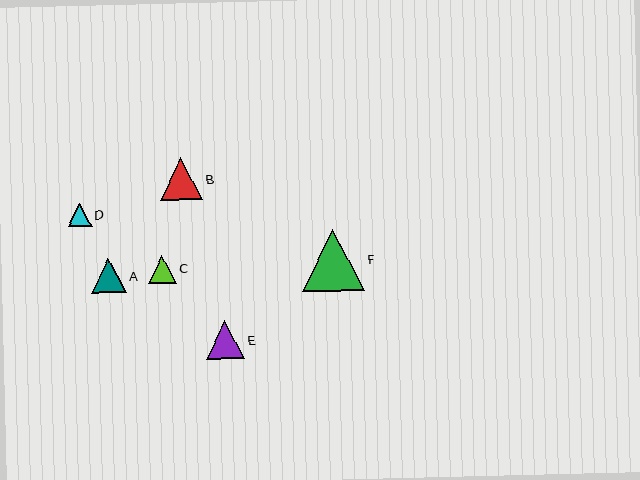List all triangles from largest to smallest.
From largest to smallest: F, B, E, A, C, D.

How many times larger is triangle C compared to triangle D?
Triangle C is approximately 1.2 times the size of triangle D.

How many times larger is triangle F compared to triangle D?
Triangle F is approximately 2.6 times the size of triangle D.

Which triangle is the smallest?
Triangle D is the smallest with a size of approximately 24 pixels.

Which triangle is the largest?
Triangle F is the largest with a size of approximately 62 pixels.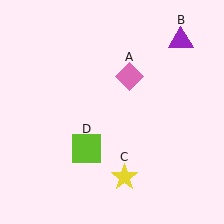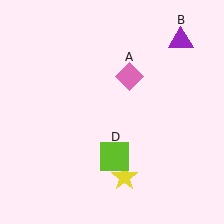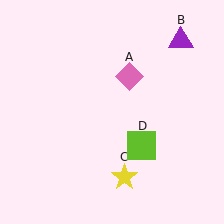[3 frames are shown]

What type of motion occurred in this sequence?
The lime square (object D) rotated counterclockwise around the center of the scene.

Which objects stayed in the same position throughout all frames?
Pink diamond (object A) and purple triangle (object B) and yellow star (object C) remained stationary.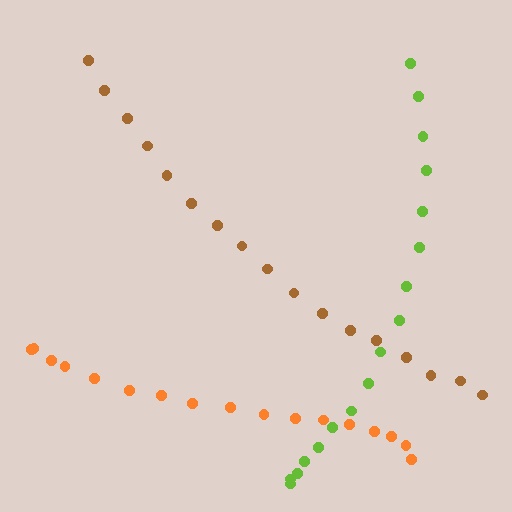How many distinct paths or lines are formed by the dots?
There are 3 distinct paths.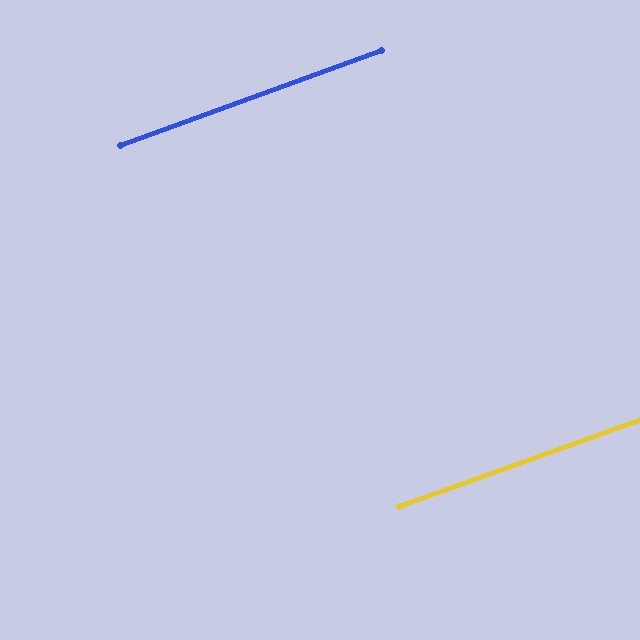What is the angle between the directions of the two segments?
Approximately 0 degrees.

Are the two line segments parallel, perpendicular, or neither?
Parallel — their directions differ by only 0.4°.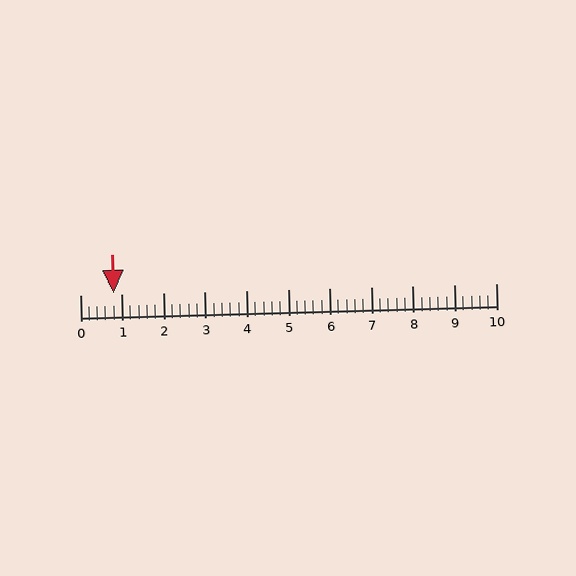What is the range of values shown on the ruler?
The ruler shows values from 0 to 10.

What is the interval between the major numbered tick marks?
The major tick marks are spaced 1 units apart.